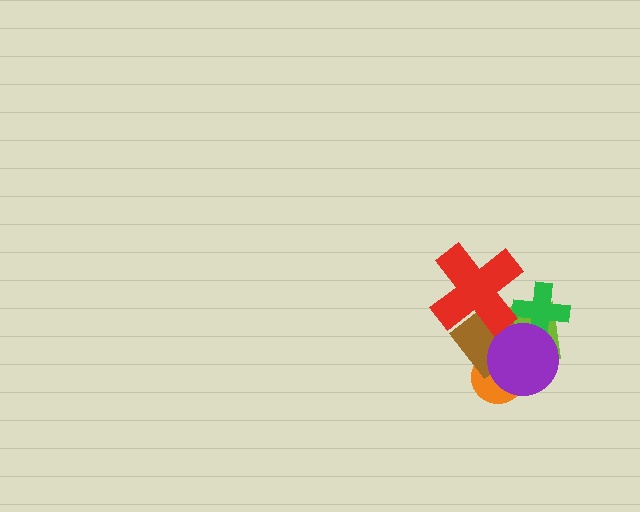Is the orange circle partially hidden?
Yes, it is partially covered by another shape.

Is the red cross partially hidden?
No, no other shape covers it.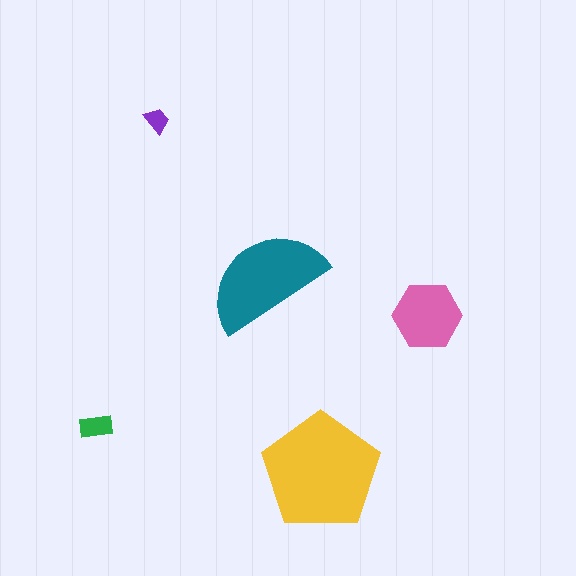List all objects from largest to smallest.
The yellow pentagon, the teal semicircle, the pink hexagon, the green rectangle, the purple trapezoid.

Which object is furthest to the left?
The green rectangle is leftmost.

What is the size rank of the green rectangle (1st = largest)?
4th.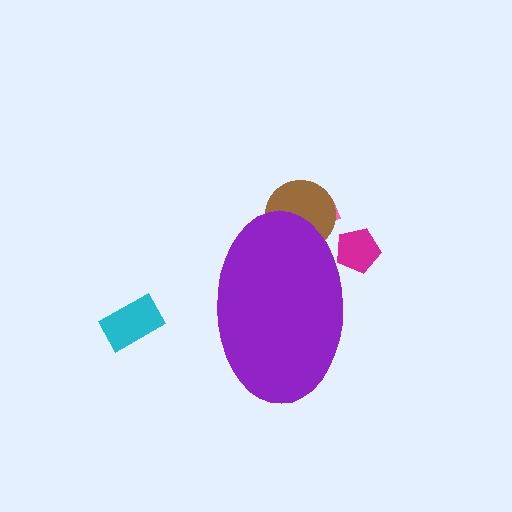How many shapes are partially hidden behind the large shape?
3 shapes are partially hidden.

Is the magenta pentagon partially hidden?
Yes, the magenta pentagon is partially hidden behind the purple ellipse.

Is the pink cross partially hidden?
Yes, the pink cross is partially hidden behind the purple ellipse.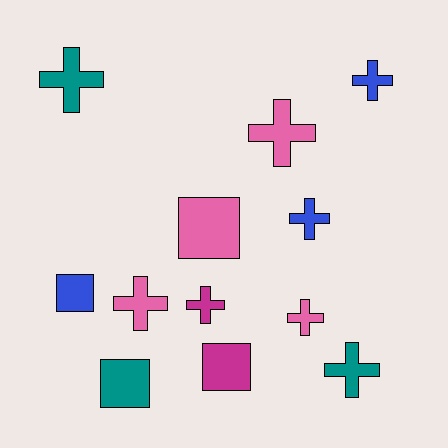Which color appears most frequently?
Pink, with 4 objects.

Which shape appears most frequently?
Cross, with 8 objects.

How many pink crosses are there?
There are 3 pink crosses.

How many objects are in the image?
There are 12 objects.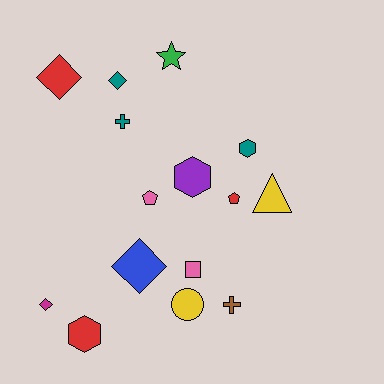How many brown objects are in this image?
There is 1 brown object.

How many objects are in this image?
There are 15 objects.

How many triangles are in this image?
There is 1 triangle.